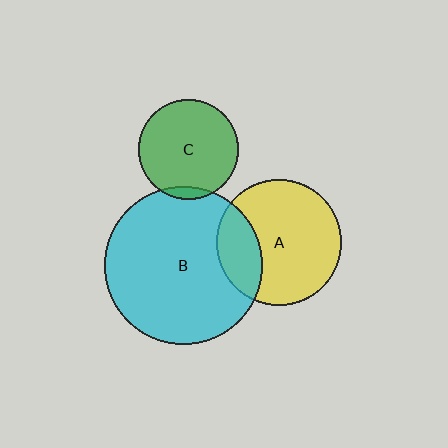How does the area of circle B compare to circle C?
Approximately 2.5 times.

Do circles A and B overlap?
Yes.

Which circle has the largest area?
Circle B (cyan).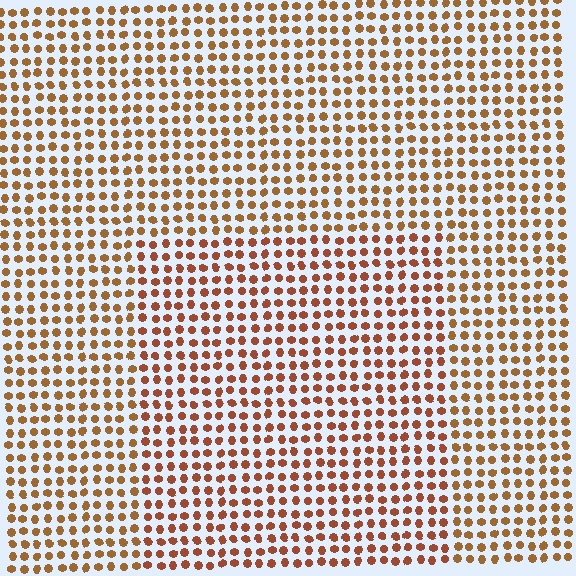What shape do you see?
I see a rectangle.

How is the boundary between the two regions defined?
The boundary is defined purely by a slight shift in hue (about 18 degrees). Spacing, size, and orientation are identical on both sides.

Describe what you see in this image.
The image is filled with small brown elements in a uniform arrangement. A rectangle-shaped region is visible where the elements are tinted to a slightly different hue, forming a subtle color boundary.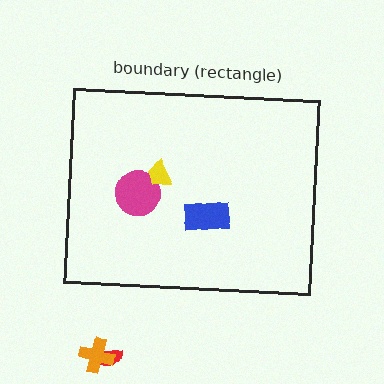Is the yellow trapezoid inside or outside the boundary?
Inside.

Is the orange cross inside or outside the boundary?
Outside.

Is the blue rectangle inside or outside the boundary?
Inside.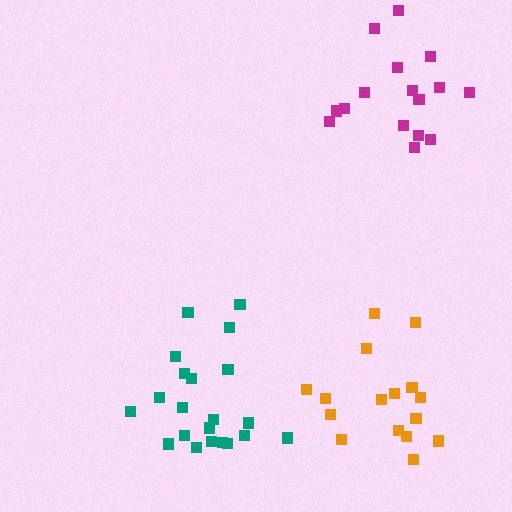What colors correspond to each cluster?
The clusters are colored: teal, magenta, orange.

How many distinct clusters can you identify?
There are 3 distinct clusters.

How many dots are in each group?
Group 1: 21 dots, Group 2: 16 dots, Group 3: 16 dots (53 total).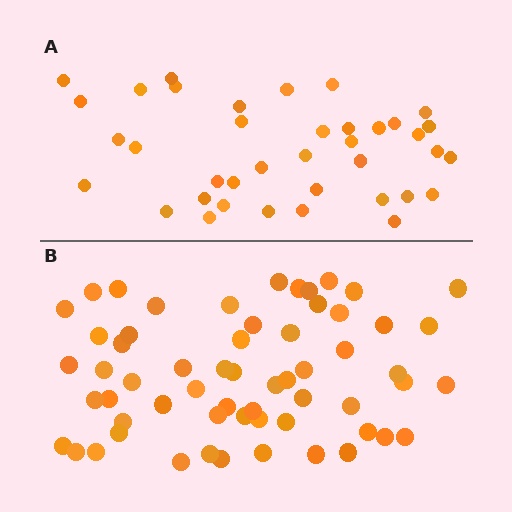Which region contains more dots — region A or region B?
Region B (the bottom region) has more dots.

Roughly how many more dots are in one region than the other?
Region B has approximately 20 more dots than region A.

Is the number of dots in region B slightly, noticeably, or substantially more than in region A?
Region B has substantially more. The ratio is roughly 1.6 to 1.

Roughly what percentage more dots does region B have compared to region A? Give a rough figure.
About 60% more.